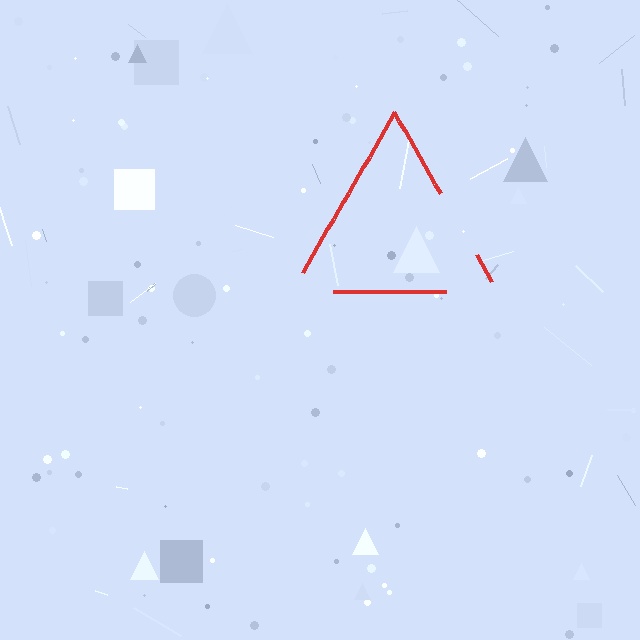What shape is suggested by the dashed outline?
The dashed outline suggests a triangle.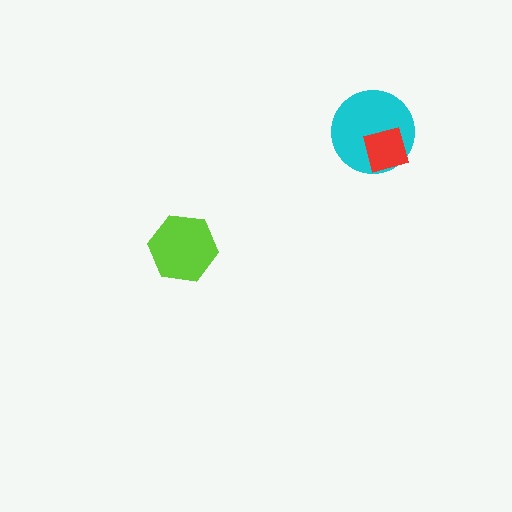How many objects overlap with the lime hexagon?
0 objects overlap with the lime hexagon.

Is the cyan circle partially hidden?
Yes, it is partially covered by another shape.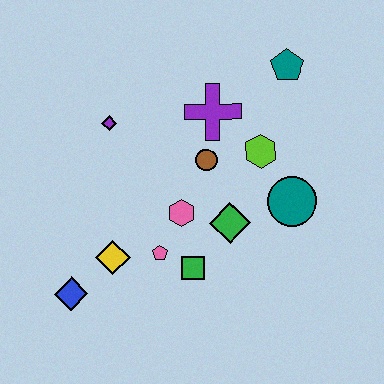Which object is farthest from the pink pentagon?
The teal pentagon is farthest from the pink pentagon.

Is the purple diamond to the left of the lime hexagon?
Yes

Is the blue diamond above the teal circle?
No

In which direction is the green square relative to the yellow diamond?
The green square is to the right of the yellow diamond.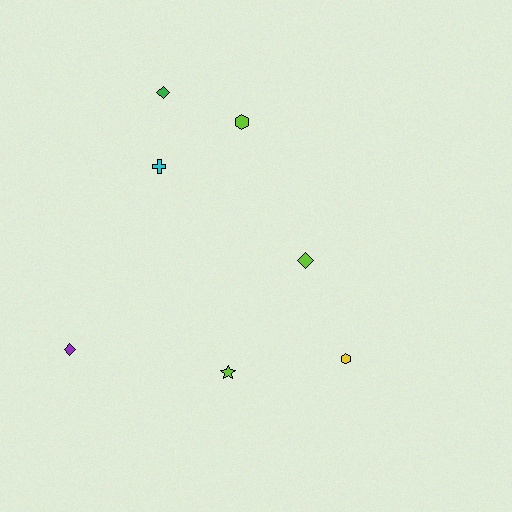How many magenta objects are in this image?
There are no magenta objects.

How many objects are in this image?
There are 7 objects.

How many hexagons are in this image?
There are 2 hexagons.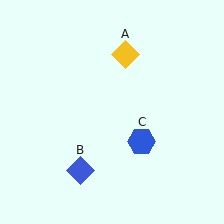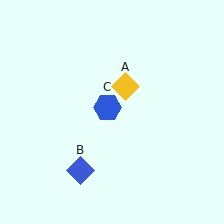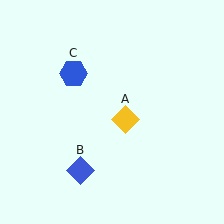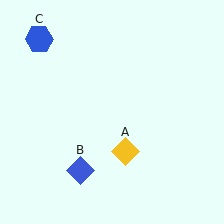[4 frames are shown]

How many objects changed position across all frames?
2 objects changed position: yellow diamond (object A), blue hexagon (object C).